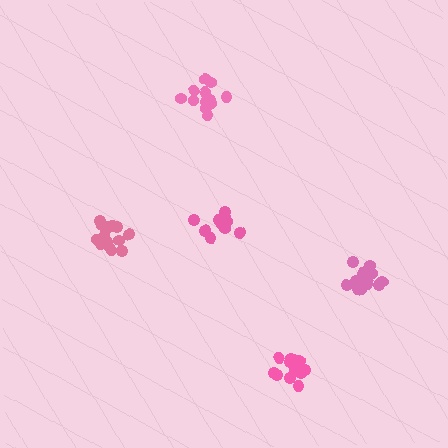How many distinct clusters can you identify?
There are 5 distinct clusters.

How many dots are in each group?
Group 1: 12 dots, Group 2: 10 dots, Group 3: 16 dots, Group 4: 13 dots, Group 5: 15 dots (66 total).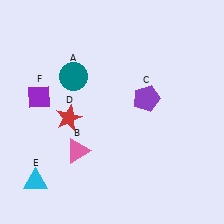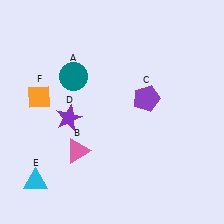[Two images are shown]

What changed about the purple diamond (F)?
In Image 1, F is purple. In Image 2, it changed to orange.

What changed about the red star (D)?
In Image 1, D is red. In Image 2, it changed to purple.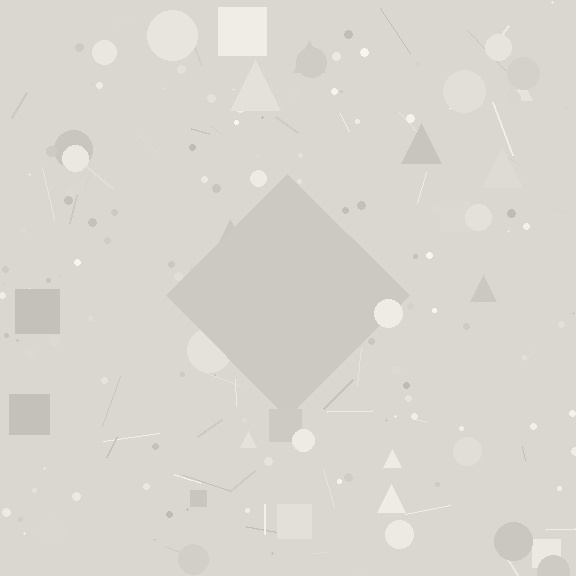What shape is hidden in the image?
A diamond is hidden in the image.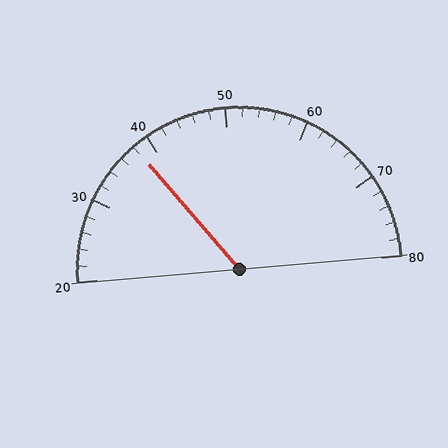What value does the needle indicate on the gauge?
The needle indicates approximately 38.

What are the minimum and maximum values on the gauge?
The gauge ranges from 20 to 80.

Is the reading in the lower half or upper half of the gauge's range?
The reading is in the lower half of the range (20 to 80).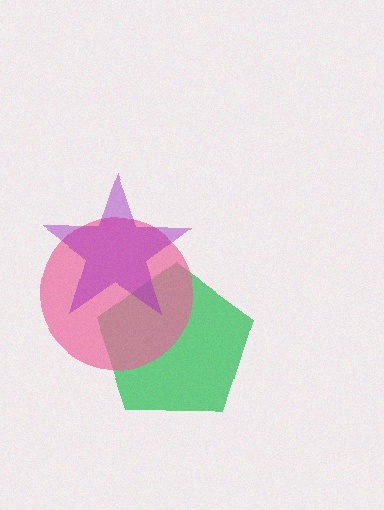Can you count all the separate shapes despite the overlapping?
Yes, there are 3 separate shapes.